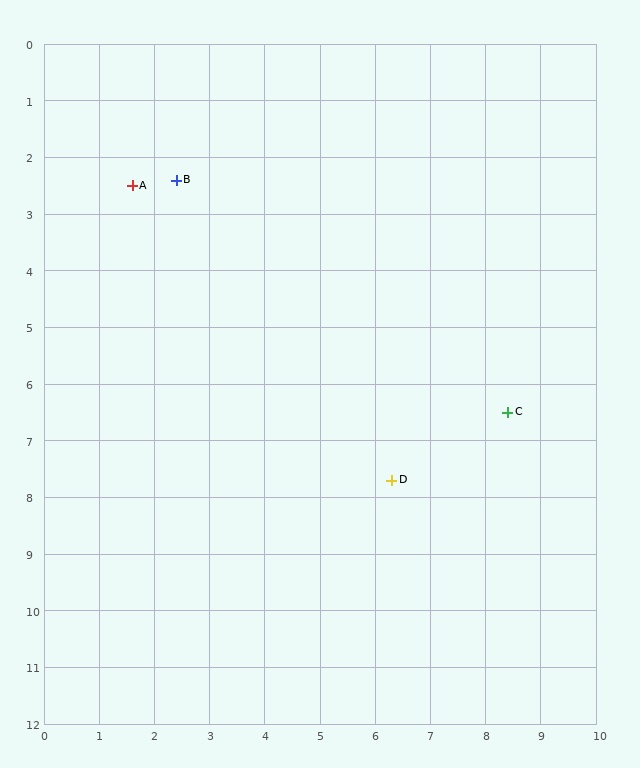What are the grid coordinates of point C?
Point C is at approximately (8.4, 6.5).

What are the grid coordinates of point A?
Point A is at approximately (1.6, 2.5).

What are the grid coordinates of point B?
Point B is at approximately (2.4, 2.4).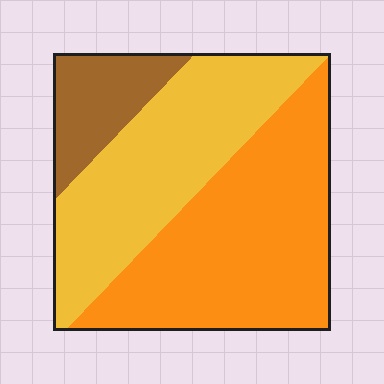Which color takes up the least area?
Brown, at roughly 15%.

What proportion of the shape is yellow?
Yellow takes up between a quarter and a half of the shape.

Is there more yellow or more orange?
Orange.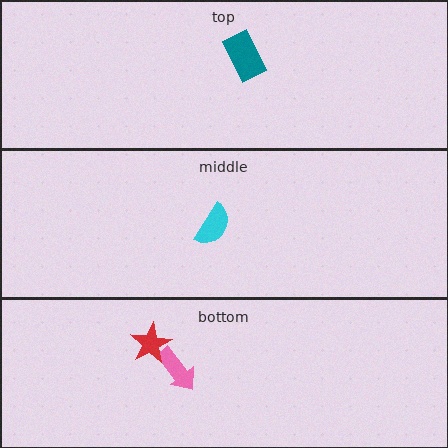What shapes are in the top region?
The teal rectangle.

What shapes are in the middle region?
The cyan semicircle.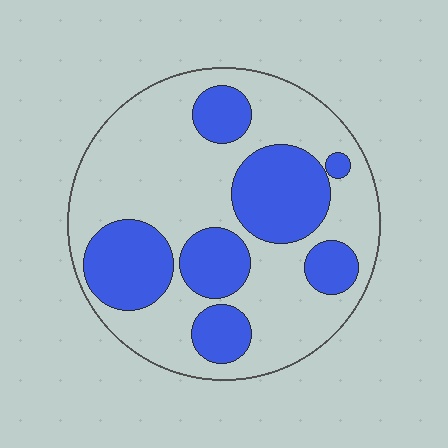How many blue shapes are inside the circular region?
7.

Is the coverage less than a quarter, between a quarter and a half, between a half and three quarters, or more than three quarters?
Between a quarter and a half.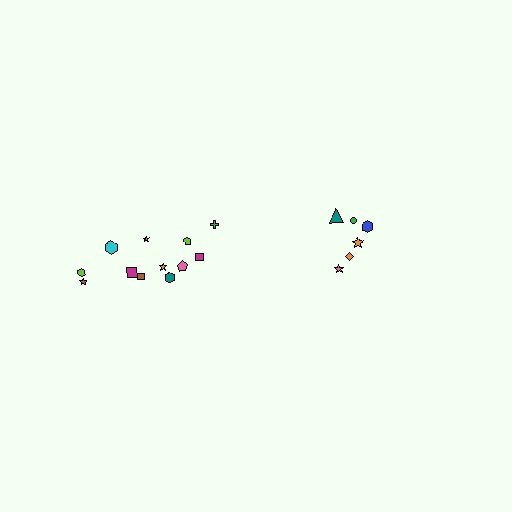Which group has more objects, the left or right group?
The left group.